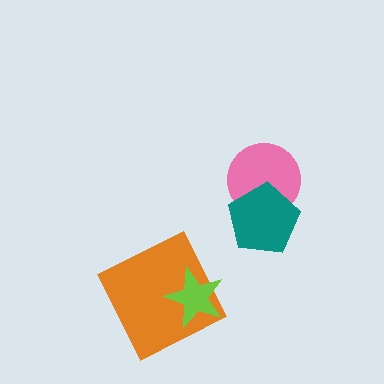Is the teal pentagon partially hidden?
No, no other shape covers it.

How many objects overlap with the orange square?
1 object overlaps with the orange square.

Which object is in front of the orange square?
The lime star is in front of the orange square.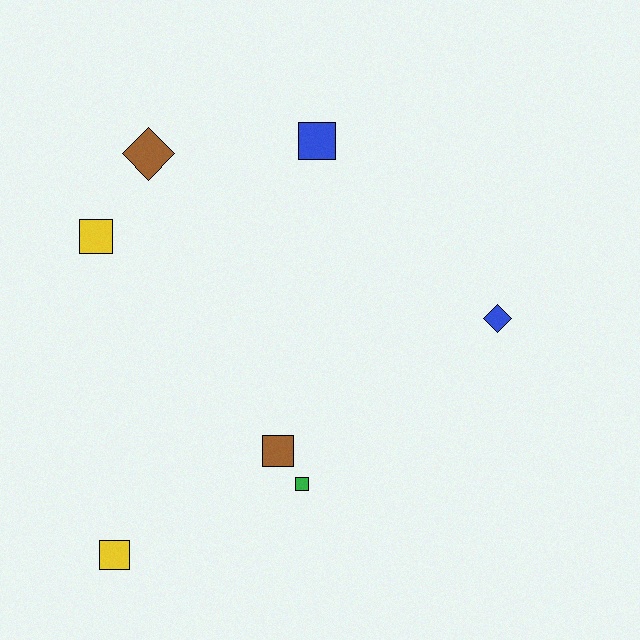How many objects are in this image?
There are 7 objects.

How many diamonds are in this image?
There are 2 diamonds.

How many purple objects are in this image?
There are no purple objects.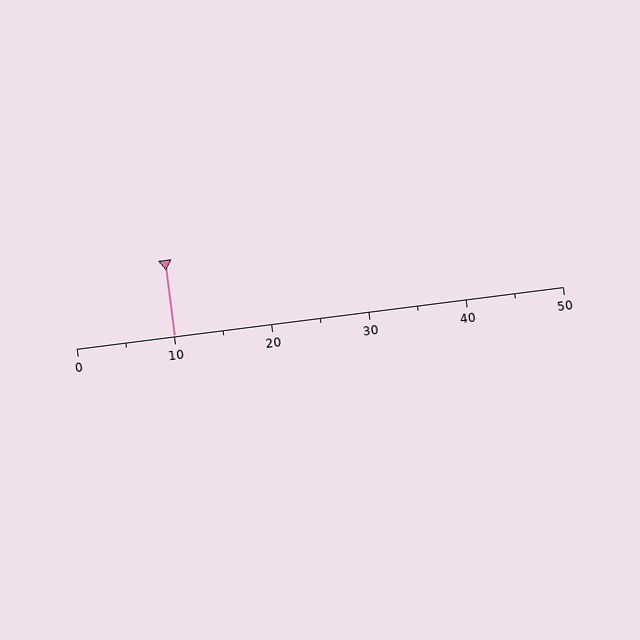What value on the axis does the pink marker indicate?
The marker indicates approximately 10.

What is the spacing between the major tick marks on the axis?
The major ticks are spaced 10 apart.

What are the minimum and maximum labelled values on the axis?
The axis runs from 0 to 50.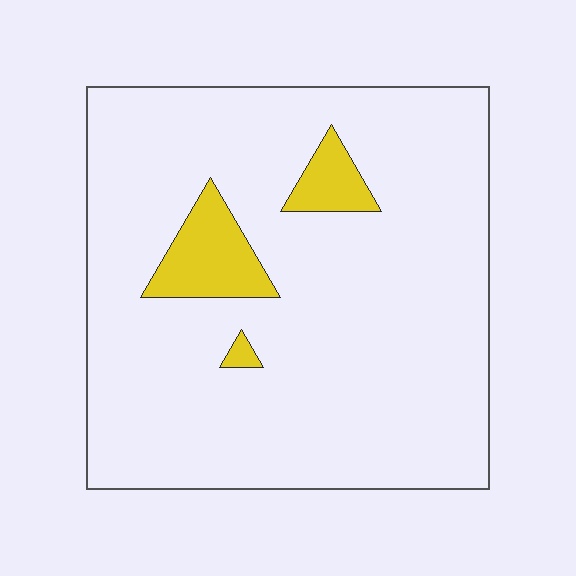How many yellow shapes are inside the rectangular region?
3.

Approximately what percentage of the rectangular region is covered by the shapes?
Approximately 10%.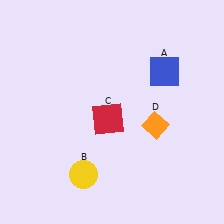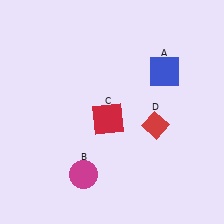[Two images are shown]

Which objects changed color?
B changed from yellow to magenta. D changed from orange to red.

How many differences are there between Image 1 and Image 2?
There are 2 differences between the two images.